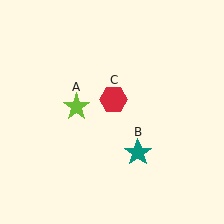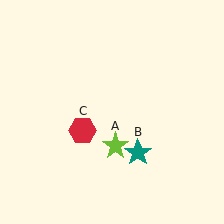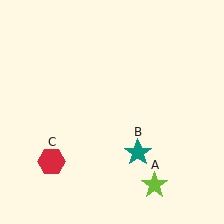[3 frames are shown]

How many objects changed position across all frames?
2 objects changed position: lime star (object A), red hexagon (object C).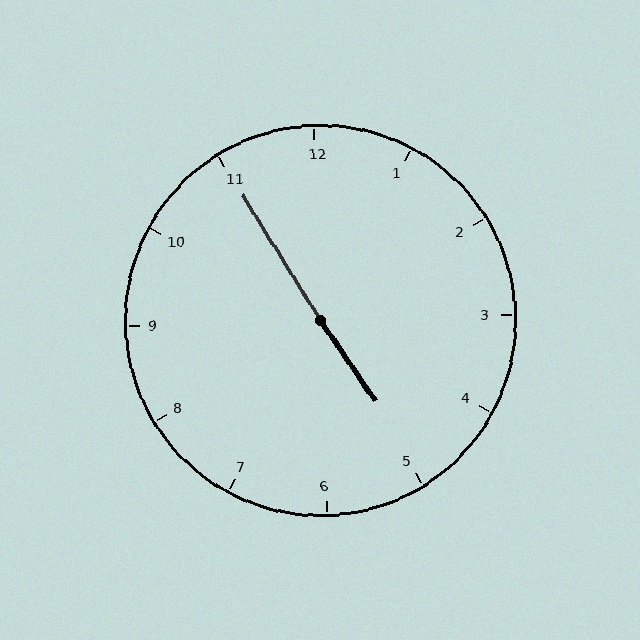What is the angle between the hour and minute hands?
Approximately 178 degrees.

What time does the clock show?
4:55.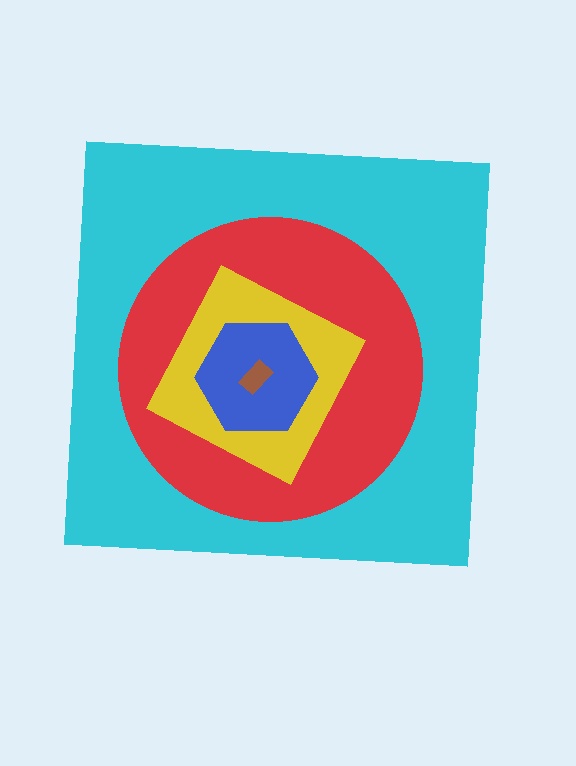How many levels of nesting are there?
5.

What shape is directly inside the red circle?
The yellow diamond.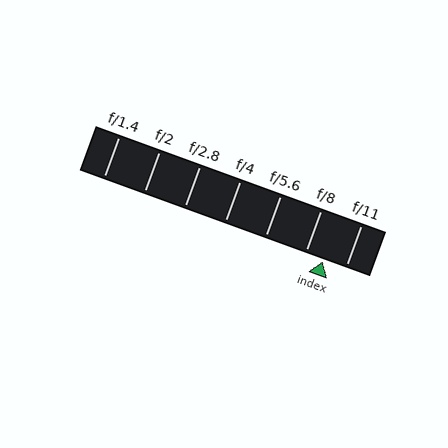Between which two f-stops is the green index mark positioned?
The index mark is between f/8 and f/11.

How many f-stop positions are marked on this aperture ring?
There are 7 f-stop positions marked.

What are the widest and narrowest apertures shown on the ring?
The widest aperture shown is f/1.4 and the narrowest is f/11.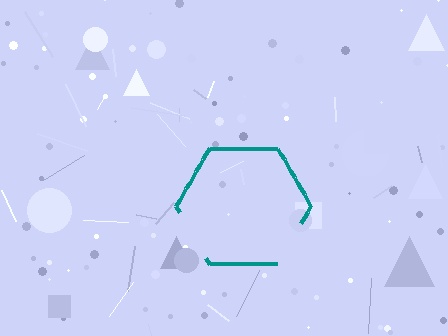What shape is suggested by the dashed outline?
The dashed outline suggests a hexagon.